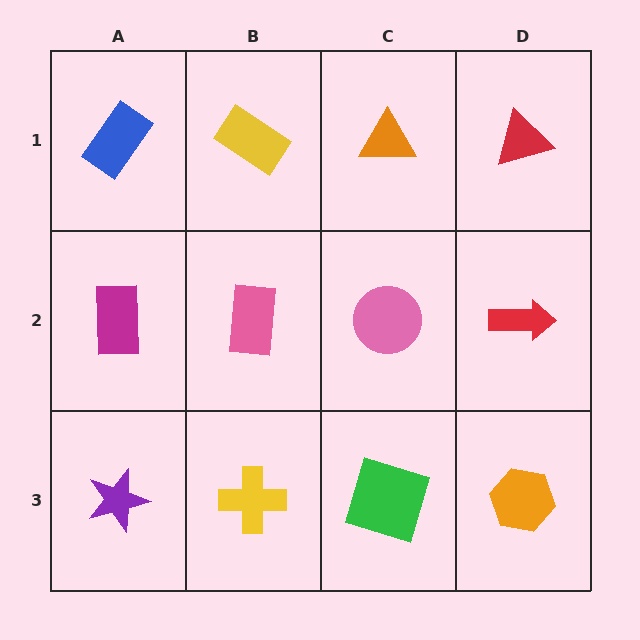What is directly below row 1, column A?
A magenta rectangle.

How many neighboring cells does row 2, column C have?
4.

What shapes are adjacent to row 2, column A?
A blue rectangle (row 1, column A), a purple star (row 3, column A), a pink rectangle (row 2, column B).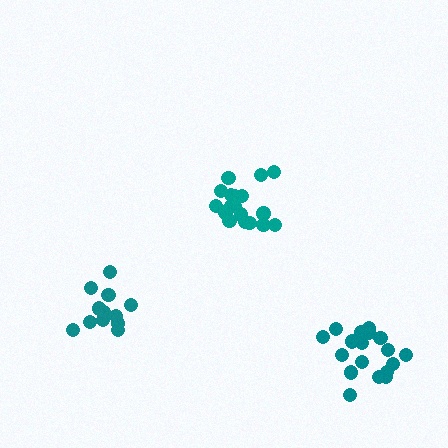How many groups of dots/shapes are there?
There are 3 groups.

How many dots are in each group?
Group 1: 18 dots, Group 2: 18 dots, Group 3: 12 dots (48 total).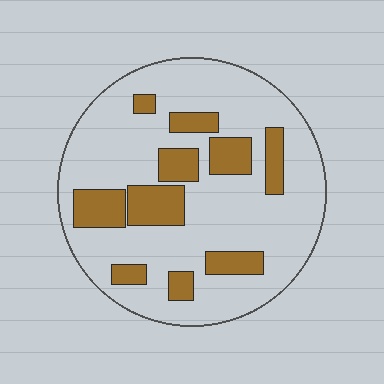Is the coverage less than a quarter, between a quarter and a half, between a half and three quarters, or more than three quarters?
Less than a quarter.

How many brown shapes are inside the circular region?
10.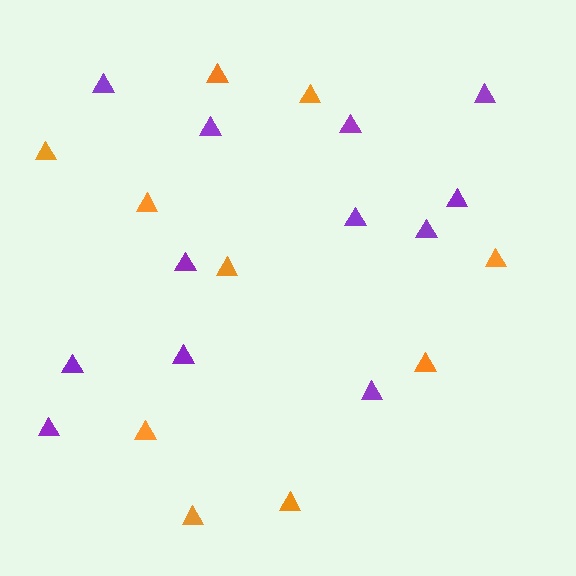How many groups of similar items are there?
There are 2 groups: one group of orange triangles (10) and one group of purple triangles (12).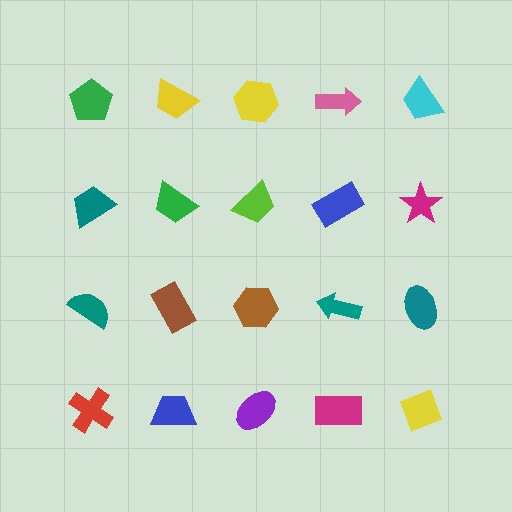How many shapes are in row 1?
5 shapes.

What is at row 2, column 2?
A green trapezoid.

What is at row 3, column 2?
A brown rectangle.